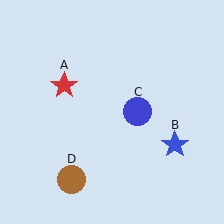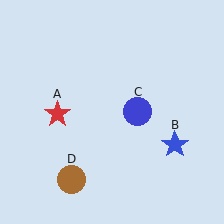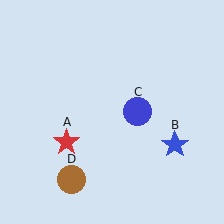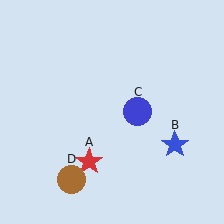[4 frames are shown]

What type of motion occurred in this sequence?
The red star (object A) rotated counterclockwise around the center of the scene.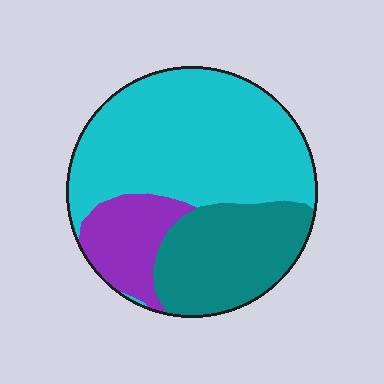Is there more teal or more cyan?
Cyan.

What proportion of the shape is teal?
Teal takes up between a quarter and a half of the shape.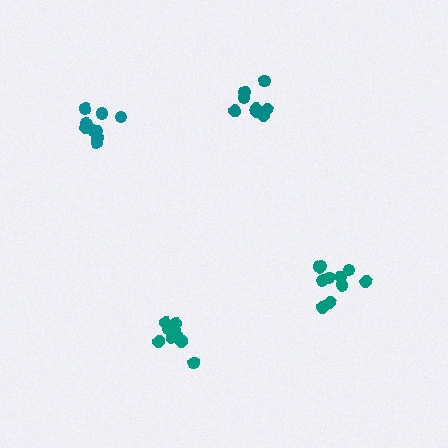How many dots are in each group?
Group 1: 8 dots, Group 2: 10 dots, Group 3: 9 dots, Group 4: 9 dots (36 total).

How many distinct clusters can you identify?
There are 4 distinct clusters.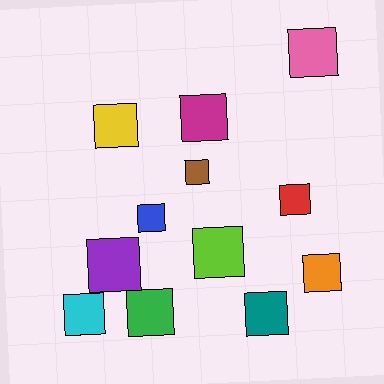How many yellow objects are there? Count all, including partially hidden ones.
There is 1 yellow object.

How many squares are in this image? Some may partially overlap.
There are 12 squares.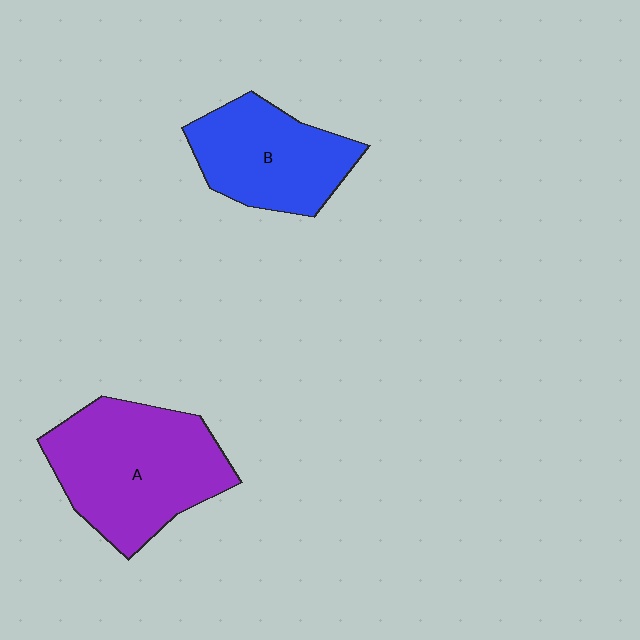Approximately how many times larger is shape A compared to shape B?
Approximately 1.4 times.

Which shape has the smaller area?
Shape B (blue).